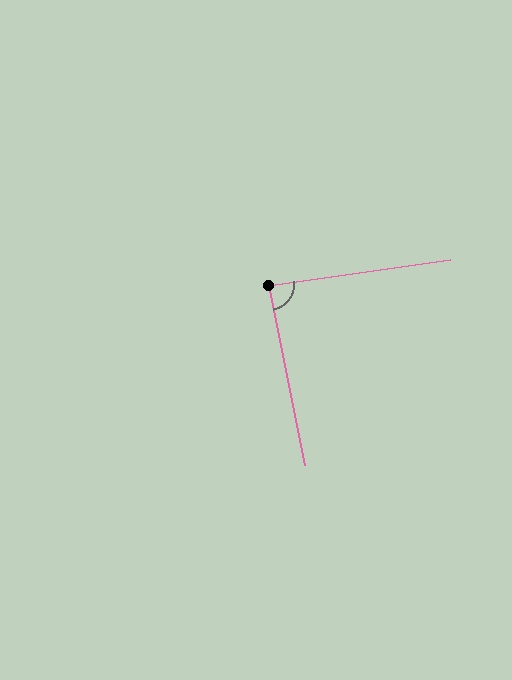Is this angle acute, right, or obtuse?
It is approximately a right angle.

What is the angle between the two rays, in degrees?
Approximately 87 degrees.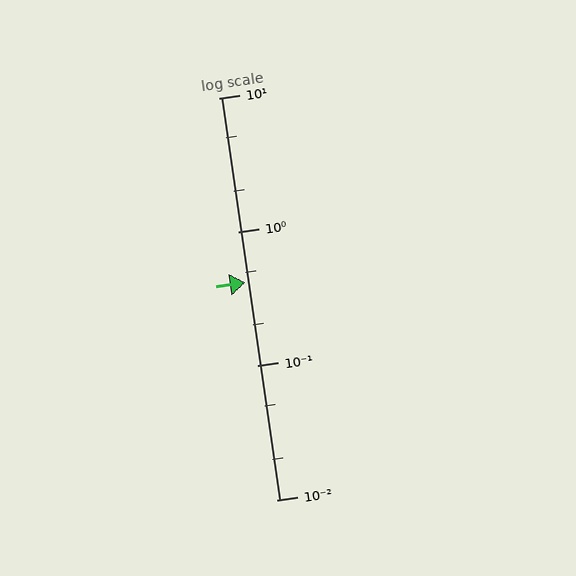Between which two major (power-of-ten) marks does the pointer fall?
The pointer is between 0.1 and 1.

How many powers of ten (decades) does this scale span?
The scale spans 3 decades, from 0.01 to 10.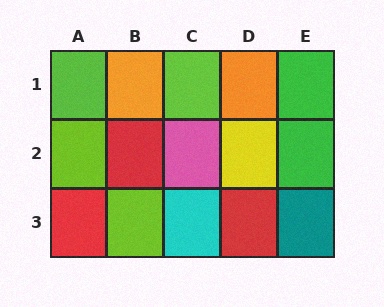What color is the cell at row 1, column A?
Lime.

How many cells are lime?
4 cells are lime.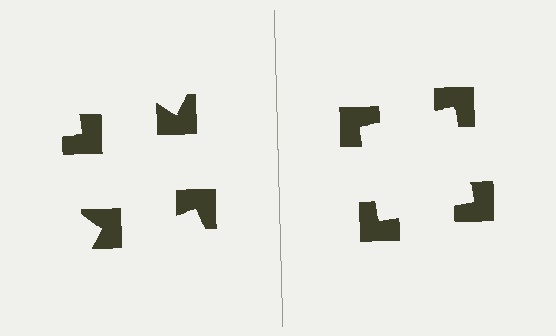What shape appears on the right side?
An illusory square.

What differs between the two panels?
The notched squares are positioned identically on both sides; only the wedge orientations differ. On the right they align to a square; on the left they are misaligned.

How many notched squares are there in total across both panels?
8 — 4 on each side.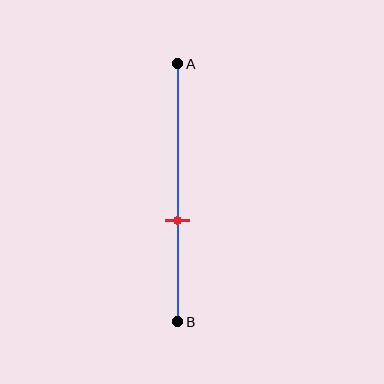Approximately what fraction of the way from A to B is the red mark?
The red mark is approximately 60% of the way from A to B.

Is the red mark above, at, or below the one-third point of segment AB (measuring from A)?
The red mark is below the one-third point of segment AB.